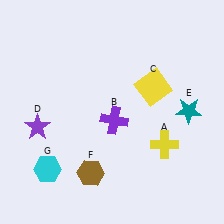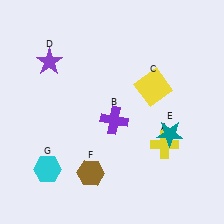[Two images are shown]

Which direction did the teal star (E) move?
The teal star (E) moved down.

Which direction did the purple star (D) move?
The purple star (D) moved up.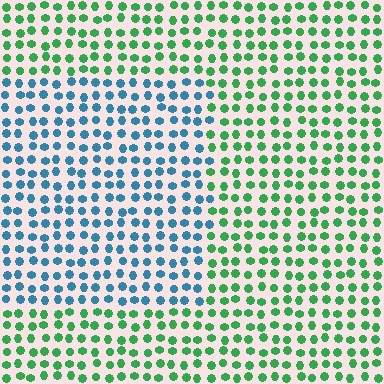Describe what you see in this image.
The image is filled with small green elements in a uniform arrangement. A rectangle-shaped region is visible where the elements are tinted to a slightly different hue, forming a subtle color boundary.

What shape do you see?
I see a rectangle.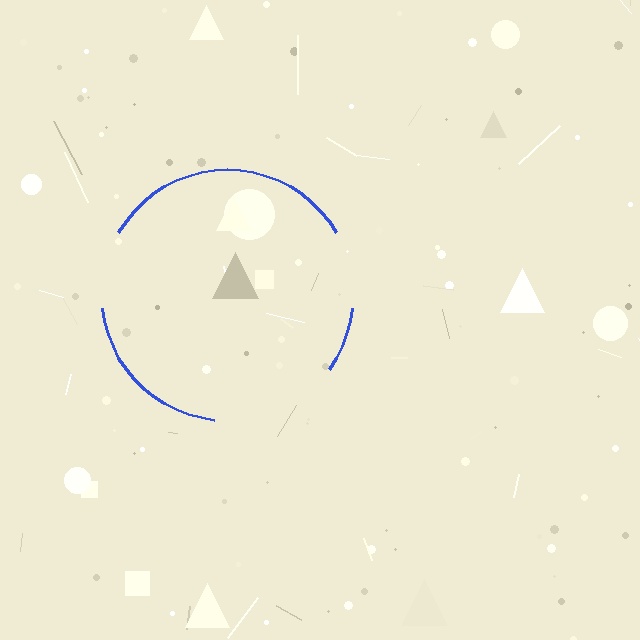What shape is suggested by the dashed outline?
The dashed outline suggests a circle.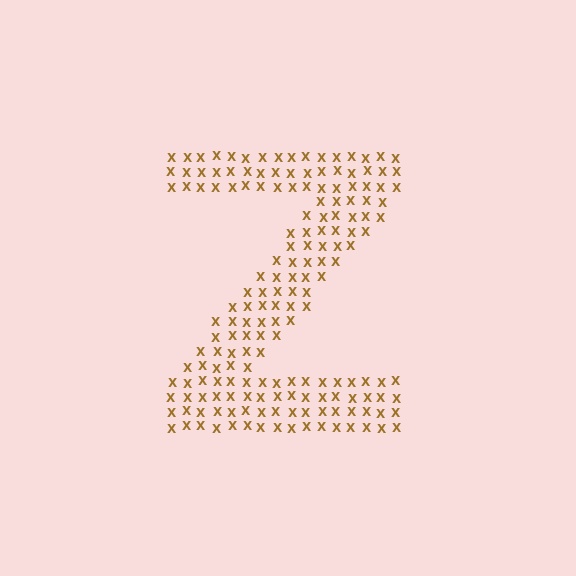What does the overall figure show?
The overall figure shows the letter Z.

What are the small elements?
The small elements are letter X's.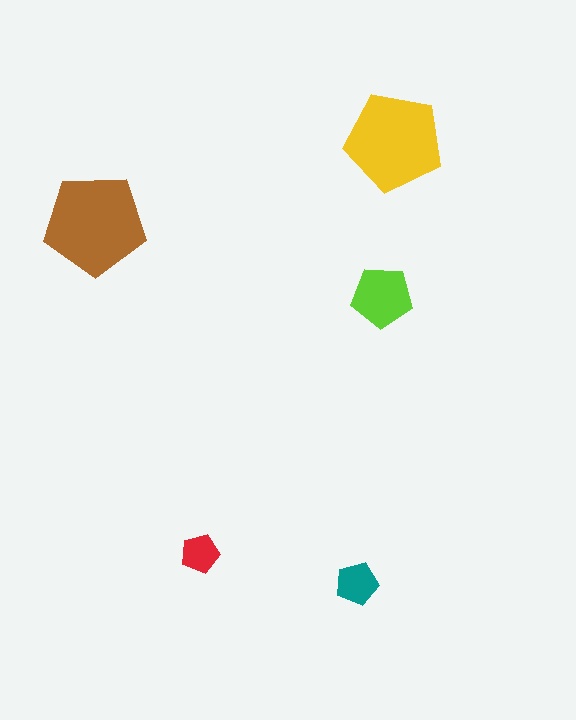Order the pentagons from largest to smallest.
the brown one, the yellow one, the lime one, the teal one, the red one.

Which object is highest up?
The yellow pentagon is topmost.